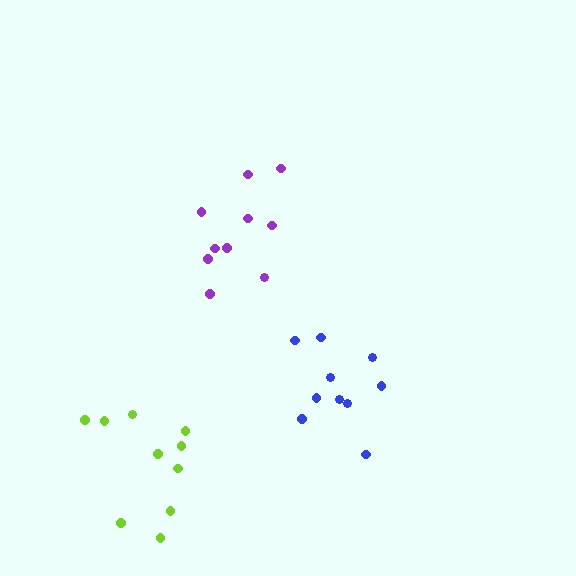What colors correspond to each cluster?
The clusters are colored: blue, lime, purple.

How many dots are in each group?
Group 1: 10 dots, Group 2: 10 dots, Group 3: 10 dots (30 total).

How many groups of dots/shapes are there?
There are 3 groups.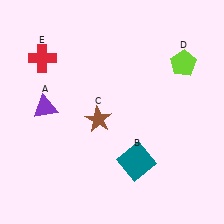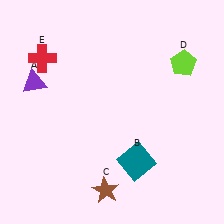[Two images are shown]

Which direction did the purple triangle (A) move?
The purple triangle (A) moved up.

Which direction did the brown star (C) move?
The brown star (C) moved down.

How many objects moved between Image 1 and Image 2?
2 objects moved between the two images.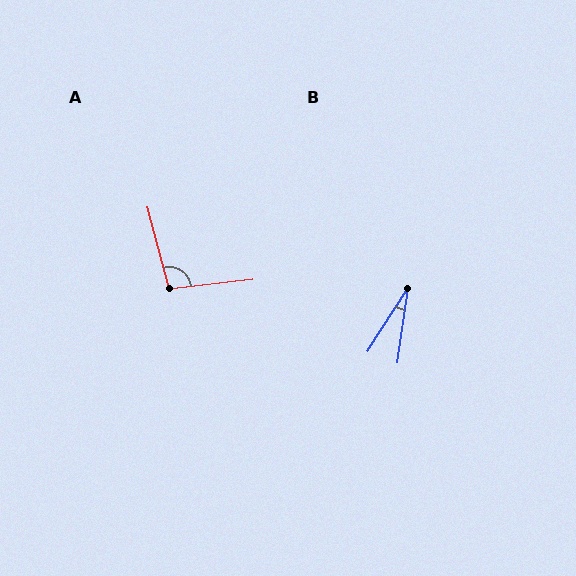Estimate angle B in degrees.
Approximately 24 degrees.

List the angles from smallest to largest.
B (24°), A (98°).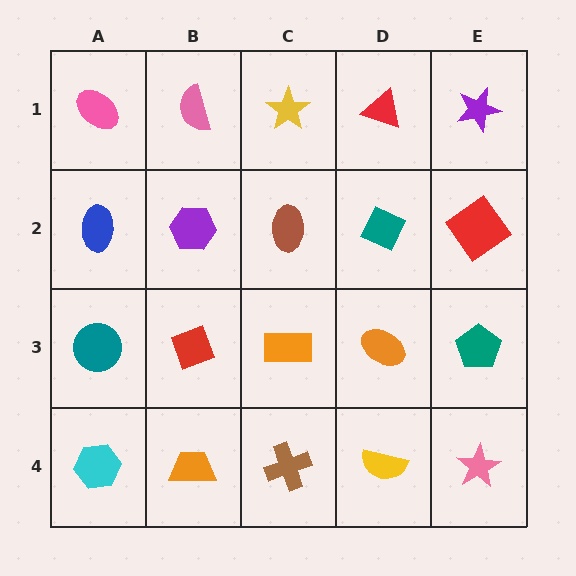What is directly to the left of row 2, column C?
A purple hexagon.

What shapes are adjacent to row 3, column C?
A brown ellipse (row 2, column C), a brown cross (row 4, column C), a red diamond (row 3, column B), an orange ellipse (row 3, column D).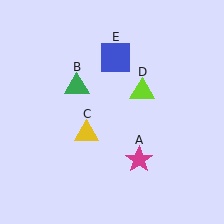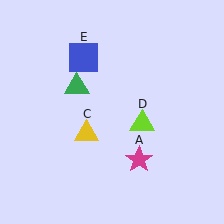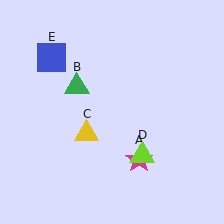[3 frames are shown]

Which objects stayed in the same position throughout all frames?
Magenta star (object A) and green triangle (object B) and yellow triangle (object C) remained stationary.